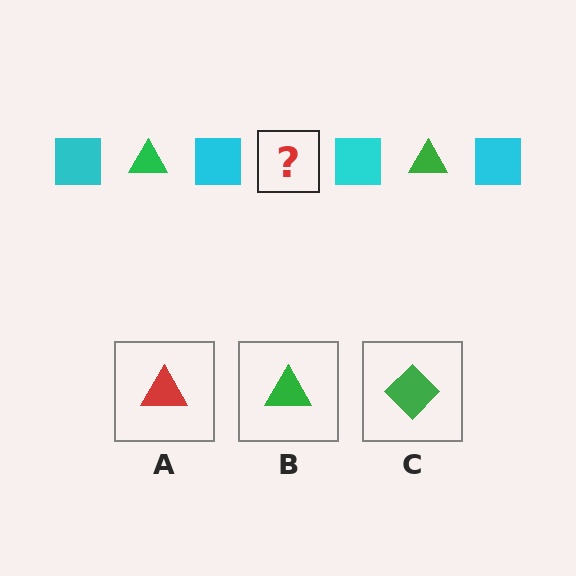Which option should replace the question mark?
Option B.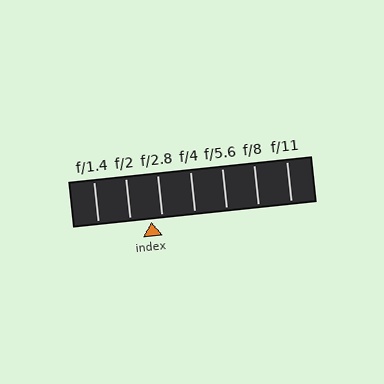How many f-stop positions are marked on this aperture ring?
There are 7 f-stop positions marked.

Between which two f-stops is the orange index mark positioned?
The index mark is between f/2 and f/2.8.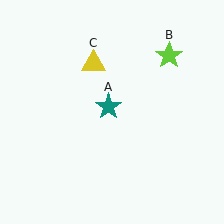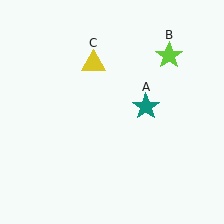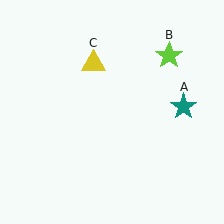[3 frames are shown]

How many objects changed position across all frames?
1 object changed position: teal star (object A).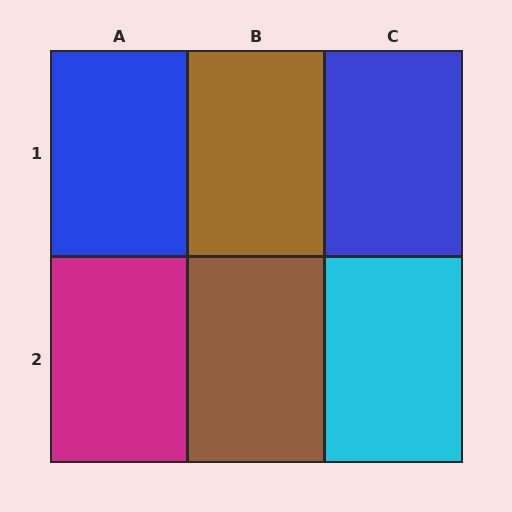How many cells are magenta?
1 cell is magenta.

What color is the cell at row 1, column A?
Blue.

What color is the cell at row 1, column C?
Blue.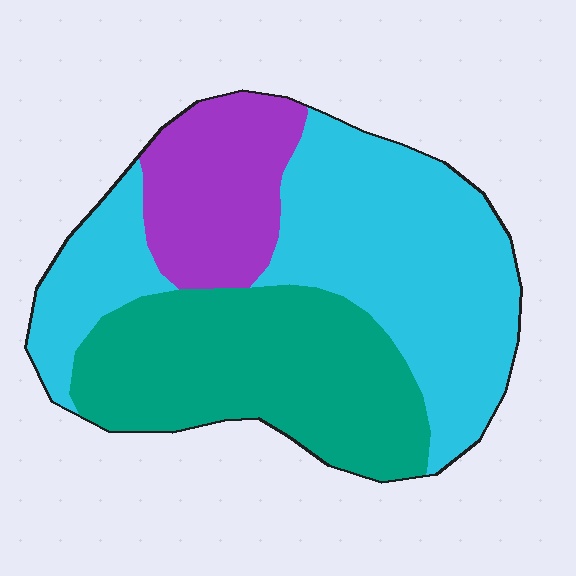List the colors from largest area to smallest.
From largest to smallest: cyan, teal, purple.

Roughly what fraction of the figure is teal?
Teal takes up about one third (1/3) of the figure.